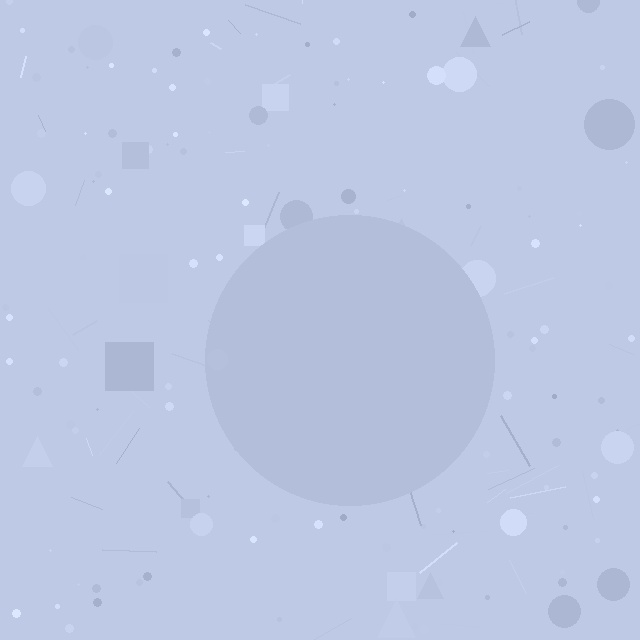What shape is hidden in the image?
A circle is hidden in the image.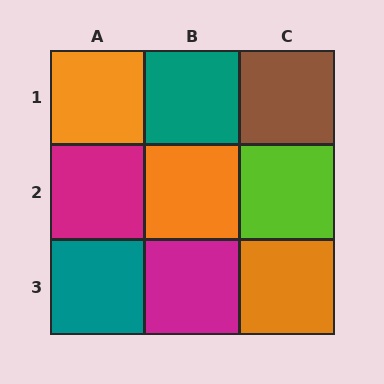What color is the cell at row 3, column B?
Magenta.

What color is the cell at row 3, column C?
Orange.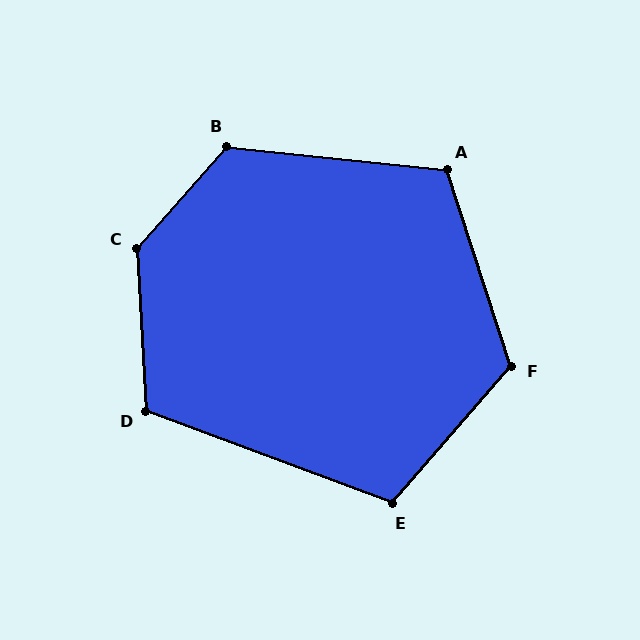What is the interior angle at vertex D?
Approximately 114 degrees (obtuse).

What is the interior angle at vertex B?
Approximately 126 degrees (obtuse).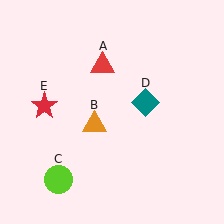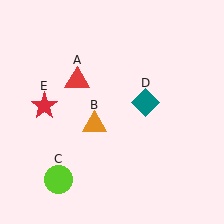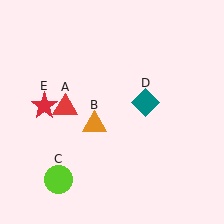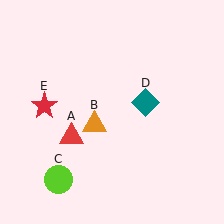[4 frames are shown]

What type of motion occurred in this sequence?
The red triangle (object A) rotated counterclockwise around the center of the scene.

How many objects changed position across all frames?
1 object changed position: red triangle (object A).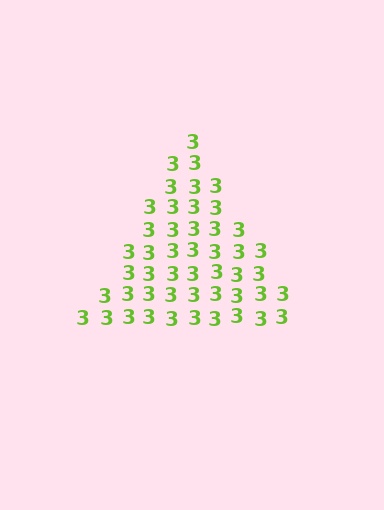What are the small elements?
The small elements are digit 3's.